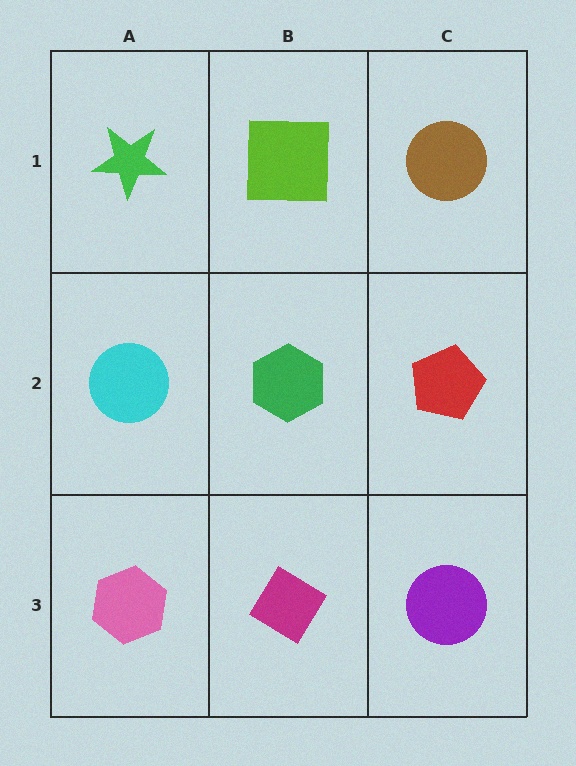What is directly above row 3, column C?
A red pentagon.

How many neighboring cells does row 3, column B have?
3.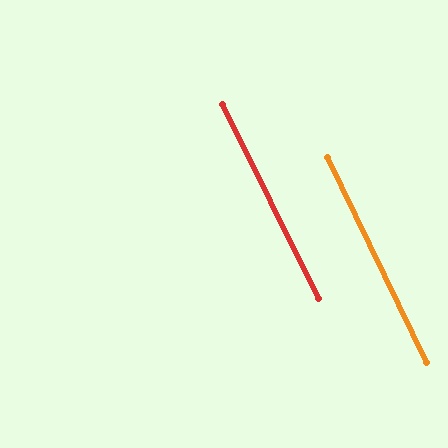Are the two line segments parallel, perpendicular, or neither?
Parallel — their directions differ by only 0.4°.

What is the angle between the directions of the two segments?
Approximately 0 degrees.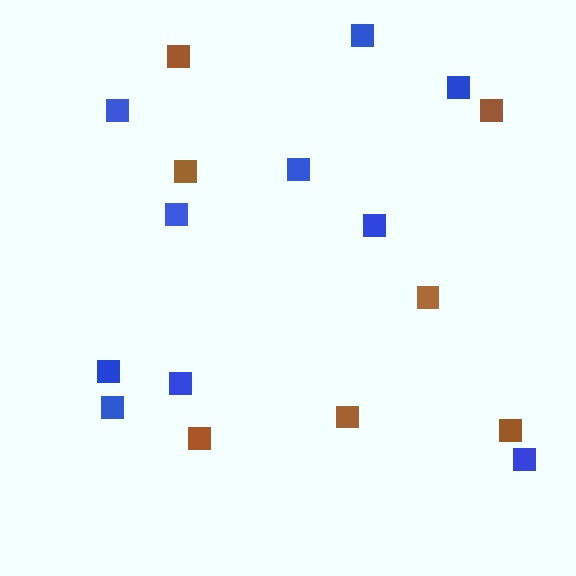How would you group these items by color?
There are 2 groups: one group of brown squares (7) and one group of blue squares (10).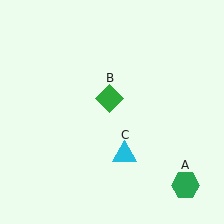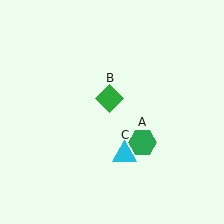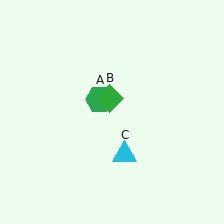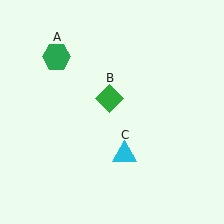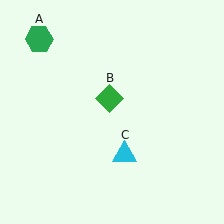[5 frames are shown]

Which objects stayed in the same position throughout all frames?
Green diamond (object B) and cyan triangle (object C) remained stationary.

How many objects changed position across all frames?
1 object changed position: green hexagon (object A).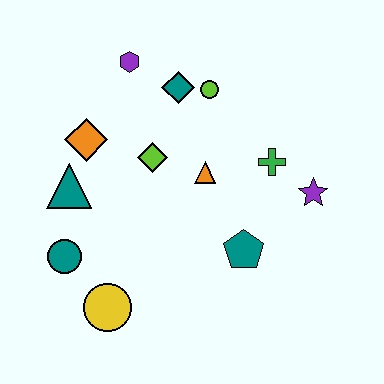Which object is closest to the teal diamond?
The lime circle is closest to the teal diamond.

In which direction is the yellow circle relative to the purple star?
The yellow circle is to the left of the purple star.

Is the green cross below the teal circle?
No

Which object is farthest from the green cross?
The teal circle is farthest from the green cross.